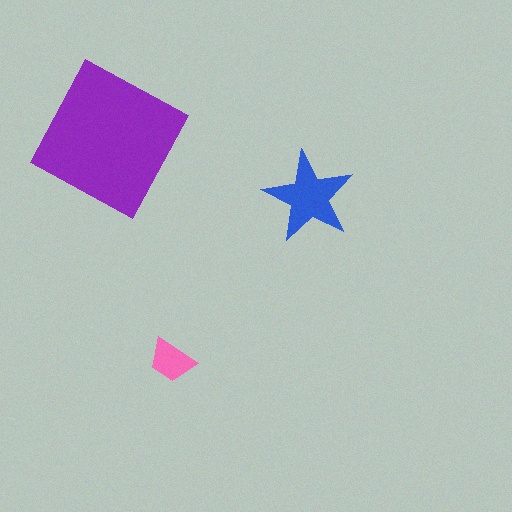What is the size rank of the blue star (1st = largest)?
2nd.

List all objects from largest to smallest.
The purple square, the blue star, the pink trapezoid.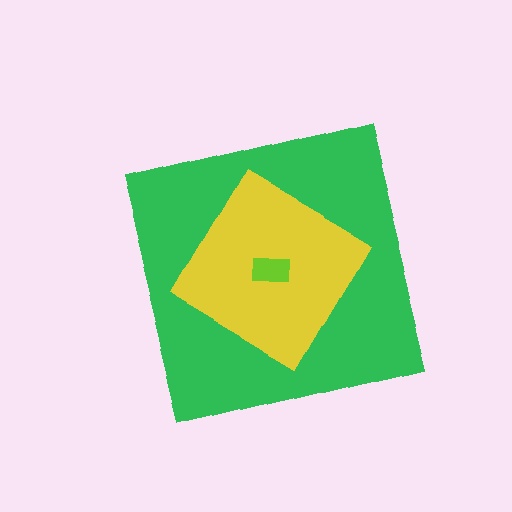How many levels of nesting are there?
3.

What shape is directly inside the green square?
The yellow diamond.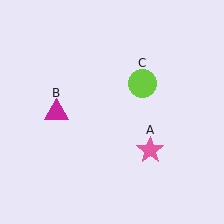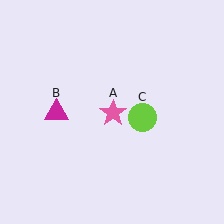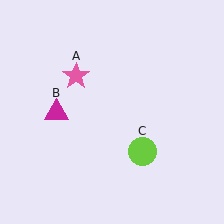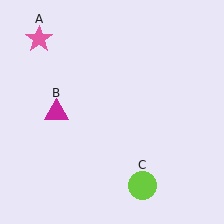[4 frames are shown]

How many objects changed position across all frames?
2 objects changed position: pink star (object A), lime circle (object C).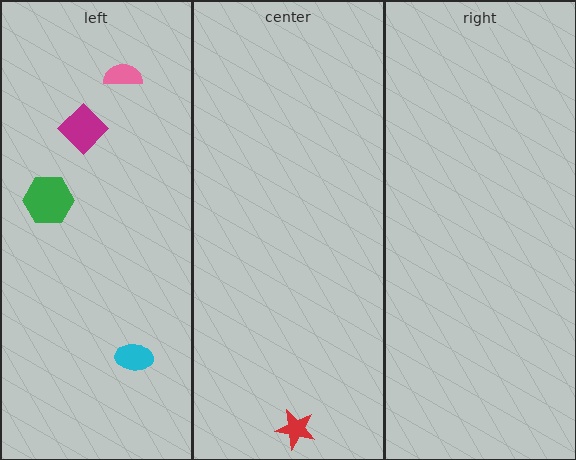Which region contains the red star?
The center region.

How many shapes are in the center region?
1.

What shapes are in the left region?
The cyan ellipse, the green hexagon, the magenta diamond, the pink semicircle.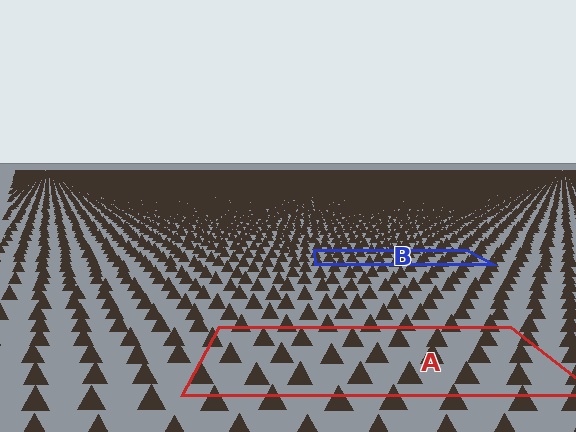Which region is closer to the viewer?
Region A is closer. The texture elements there are larger and more spread out.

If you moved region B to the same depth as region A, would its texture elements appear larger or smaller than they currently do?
They would appear larger. At a closer depth, the same texture elements are projected at a bigger on-screen size.